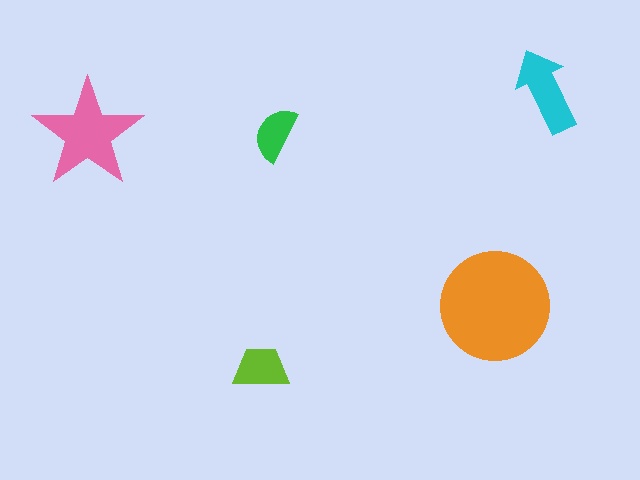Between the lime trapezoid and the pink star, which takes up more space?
The pink star.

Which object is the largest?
The orange circle.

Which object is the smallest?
The green semicircle.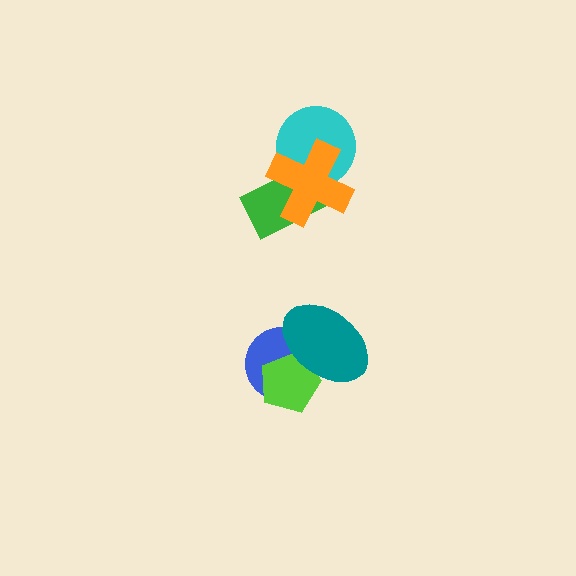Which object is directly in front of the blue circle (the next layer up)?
The lime pentagon is directly in front of the blue circle.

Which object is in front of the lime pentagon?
The teal ellipse is in front of the lime pentagon.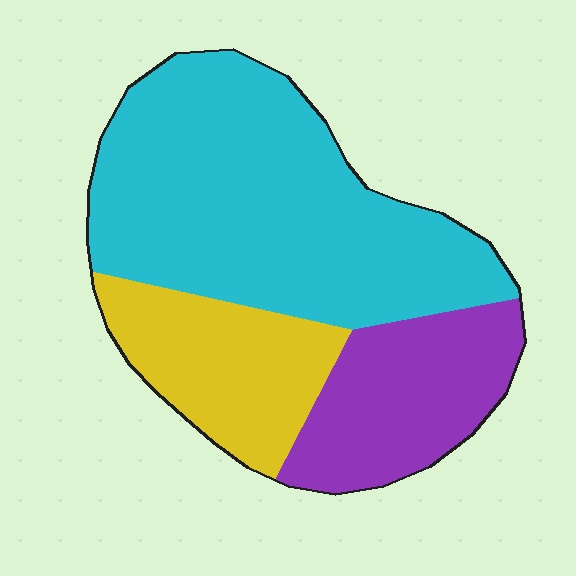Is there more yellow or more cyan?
Cyan.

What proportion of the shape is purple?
Purple takes up about one quarter (1/4) of the shape.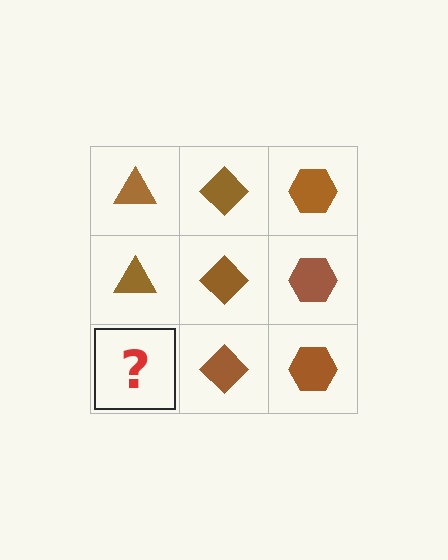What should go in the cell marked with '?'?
The missing cell should contain a brown triangle.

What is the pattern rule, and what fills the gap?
The rule is that each column has a consistent shape. The gap should be filled with a brown triangle.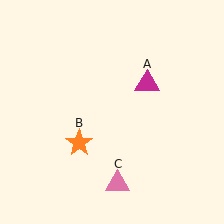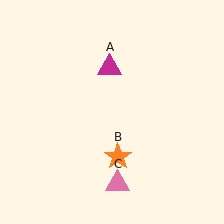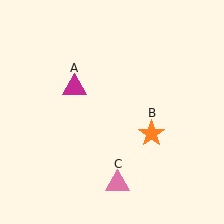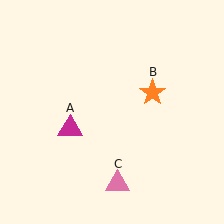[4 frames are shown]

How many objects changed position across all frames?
2 objects changed position: magenta triangle (object A), orange star (object B).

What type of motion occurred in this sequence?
The magenta triangle (object A), orange star (object B) rotated counterclockwise around the center of the scene.